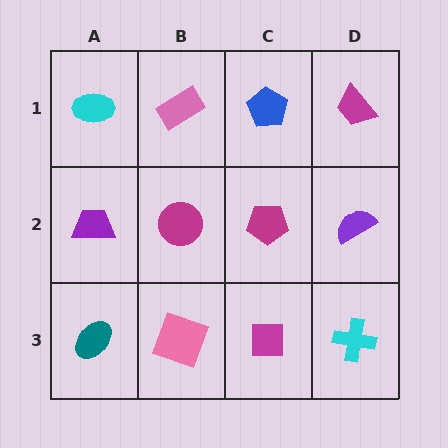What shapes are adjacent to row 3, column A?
A purple trapezoid (row 2, column A), a pink square (row 3, column B).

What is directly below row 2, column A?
A teal ellipse.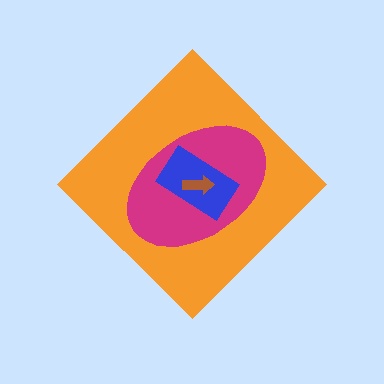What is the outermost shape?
The orange diamond.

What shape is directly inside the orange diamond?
The magenta ellipse.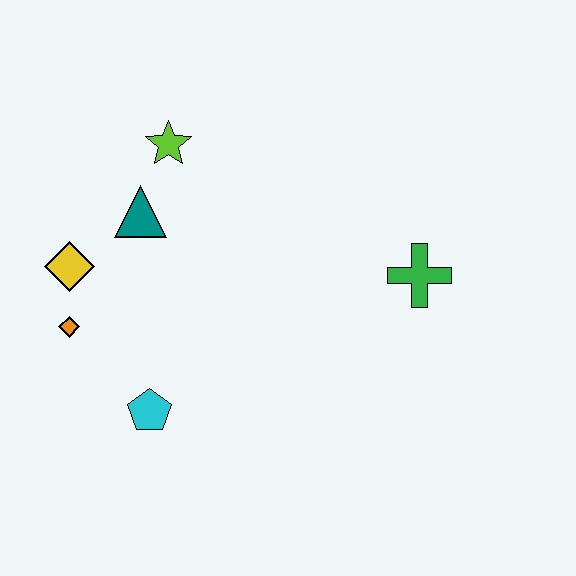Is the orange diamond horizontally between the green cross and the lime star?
No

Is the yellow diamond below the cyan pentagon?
No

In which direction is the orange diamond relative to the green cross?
The orange diamond is to the left of the green cross.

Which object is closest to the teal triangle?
The lime star is closest to the teal triangle.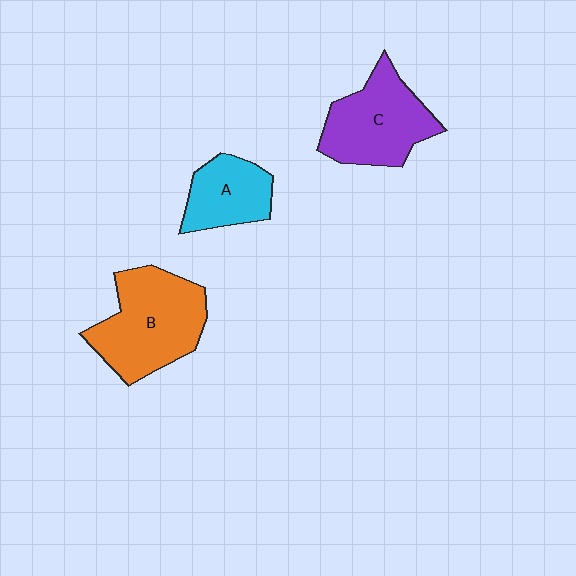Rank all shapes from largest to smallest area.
From largest to smallest: B (orange), C (purple), A (cyan).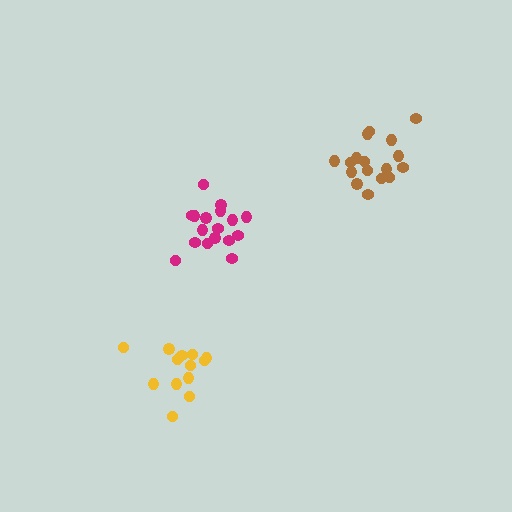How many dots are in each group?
Group 1: 17 dots, Group 2: 17 dots, Group 3: 13 dots (47 total).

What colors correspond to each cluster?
The clusters are colored: magenta, brown, yellow.